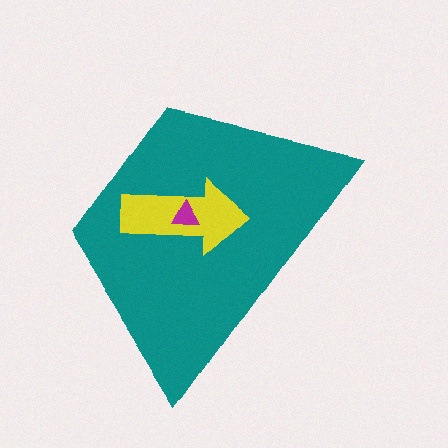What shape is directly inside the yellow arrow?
The magenta triangle.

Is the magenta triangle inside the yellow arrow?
Yes.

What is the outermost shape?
The teal trapezoid.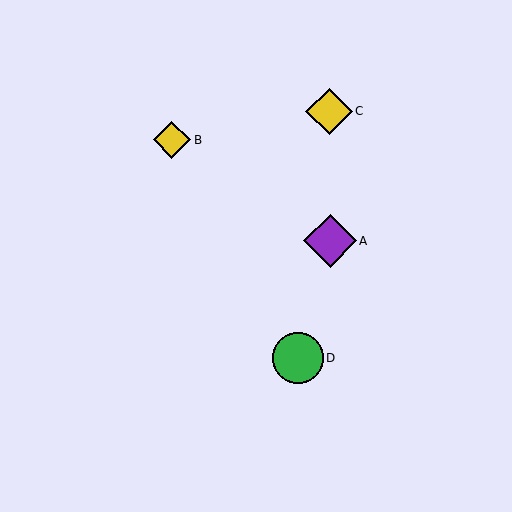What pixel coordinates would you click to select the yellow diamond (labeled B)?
Click at (172, 140) to select the yellow diamond B.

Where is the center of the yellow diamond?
The center of the yellow diamond is at (172, 140).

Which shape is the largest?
The purple diamond (labeled A) is the largest.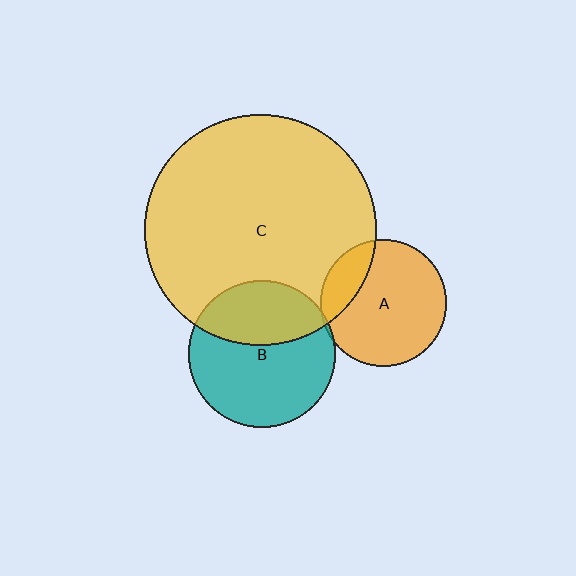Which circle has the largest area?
Circle C (yellow).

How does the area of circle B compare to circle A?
Approximately 1.3 times.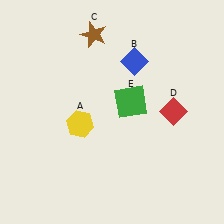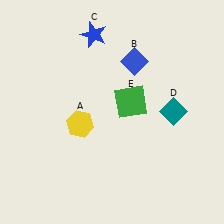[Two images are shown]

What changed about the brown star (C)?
In Image 1, C is brown. In Image 2, it changed to blue.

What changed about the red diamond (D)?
In Image 1, D is red. In Image 2, it changed to teal.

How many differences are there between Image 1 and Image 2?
There are 2 differences between the two images.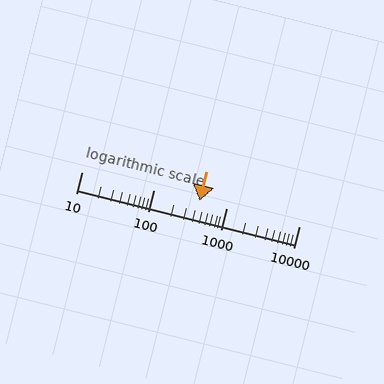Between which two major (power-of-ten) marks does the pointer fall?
The pointer is between 100 and 1000.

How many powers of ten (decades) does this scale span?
The scale spans 3 decades, from 10 to 10000.